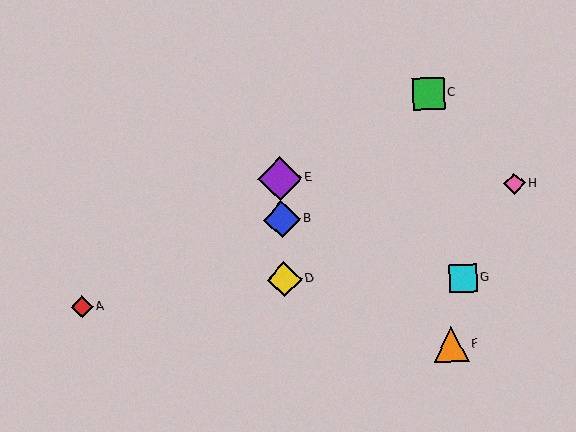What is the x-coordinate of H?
Object H is at x≈514.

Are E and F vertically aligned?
No, E is at x≈280 and F is at x≈451.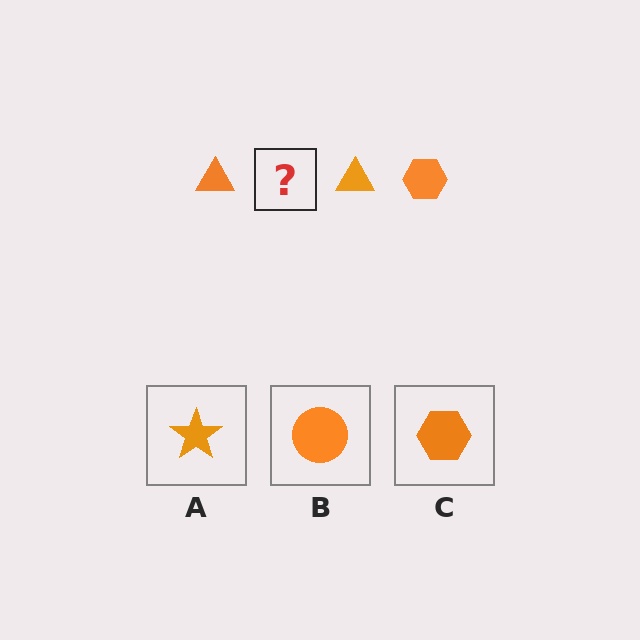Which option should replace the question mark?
Option C.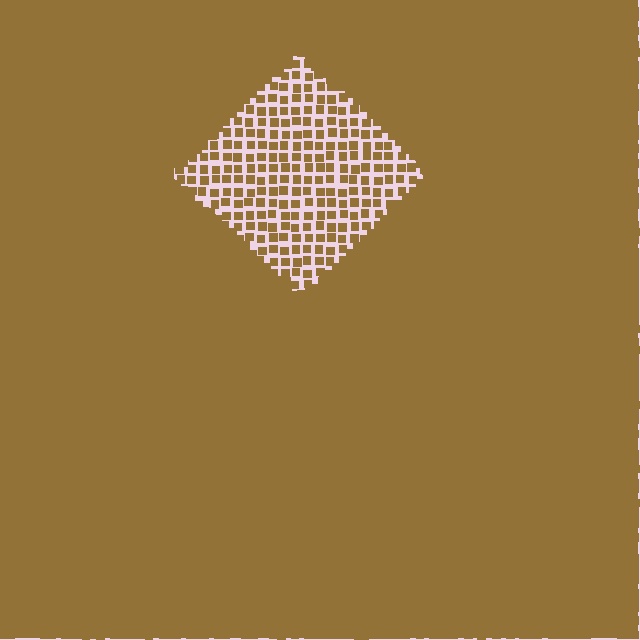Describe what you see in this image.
The image contains small brown elements arranged at two different densities. A diamond-shaped region is visible where the elements are less densely packed than the surrounding area.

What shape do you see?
I see a diamond.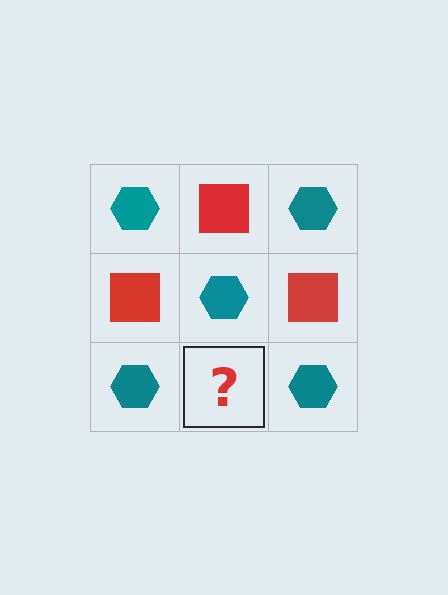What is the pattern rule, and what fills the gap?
The rule is that it alternates teal hexagon and red square in a checkerboard pattern. The gap should be filled with a red square.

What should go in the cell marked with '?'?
The missing cell should contain a red square.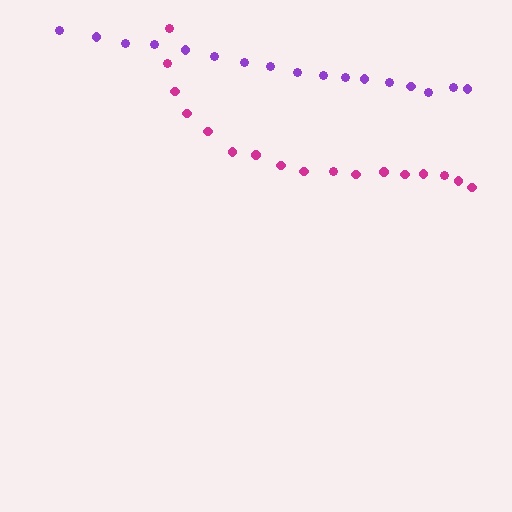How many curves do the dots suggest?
There are 2 distinct paths.